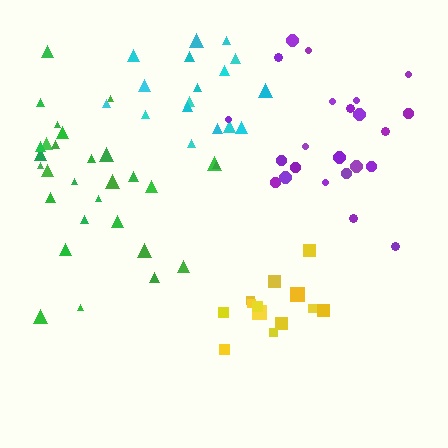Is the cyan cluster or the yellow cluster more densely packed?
Yellow.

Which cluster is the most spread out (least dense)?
Purple.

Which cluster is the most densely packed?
Yellow.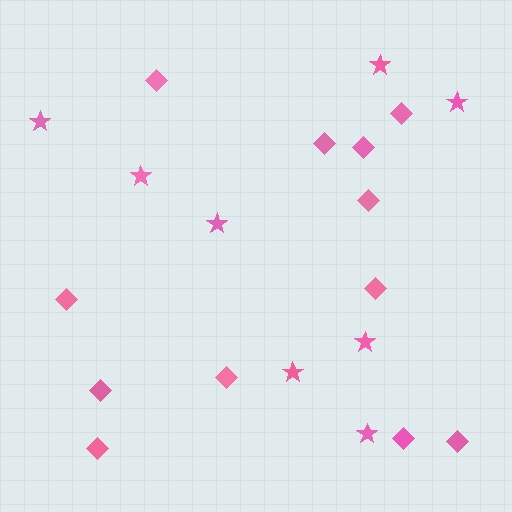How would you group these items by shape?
There are 2 groups: one group of stars (8) and one group of diamonds (12).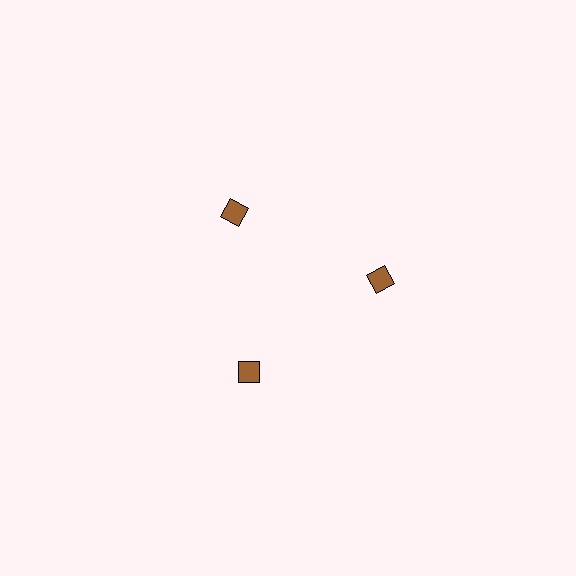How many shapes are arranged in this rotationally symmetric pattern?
There are 3 shapes, arranged in 3 groups of 1.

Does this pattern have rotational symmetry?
Yes, this pattern has 3-fold rotational symmetry. It looks the same after rotating 120 degrees around the center.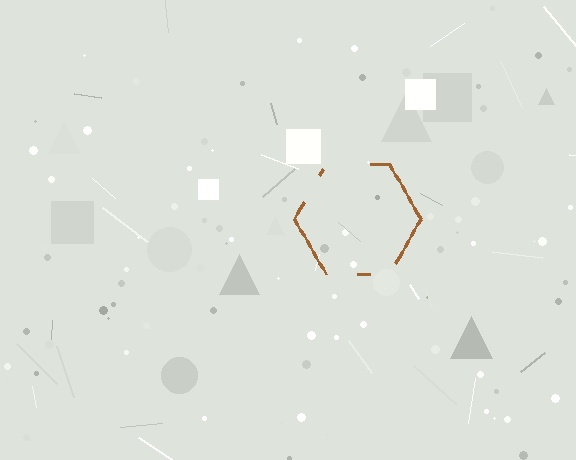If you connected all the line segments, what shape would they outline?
They would outline a hexagon.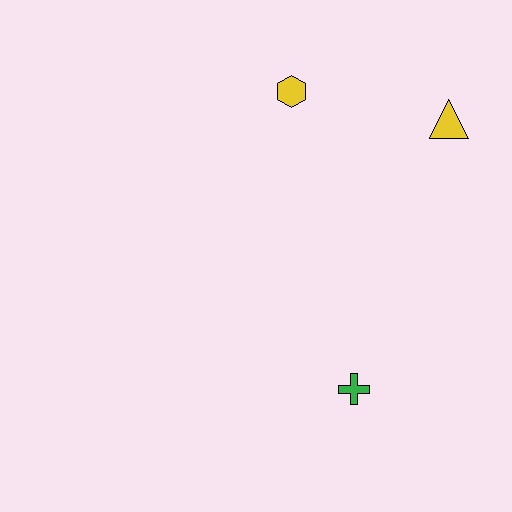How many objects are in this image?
There are 3 objects.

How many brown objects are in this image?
There are no brown objects.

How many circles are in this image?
There are no circles.